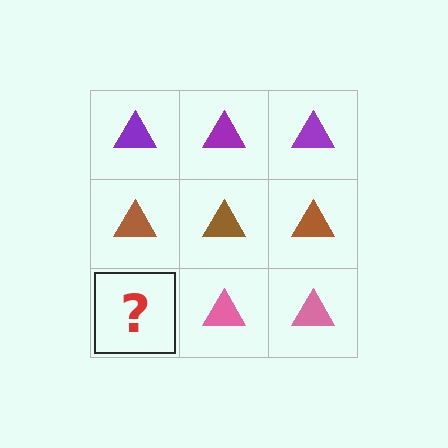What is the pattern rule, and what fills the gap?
The rule is that each row has a consistent color. The gap should be filled with a pink triangle.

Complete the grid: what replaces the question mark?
The question mark should be replaced with a pink triangle.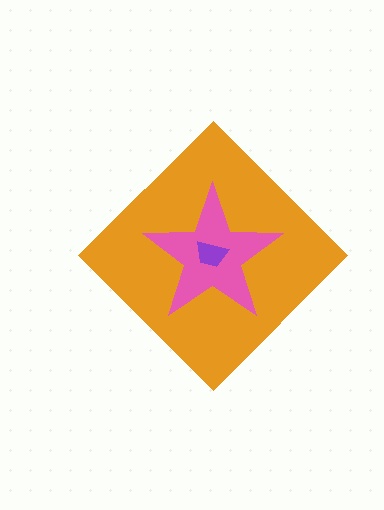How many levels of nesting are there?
3.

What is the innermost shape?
The purple trapezoid.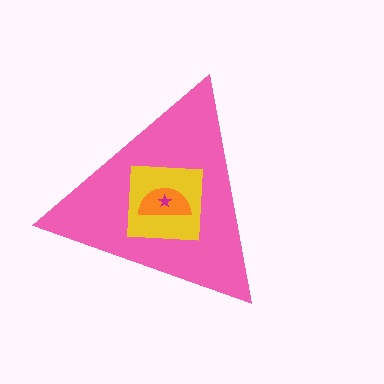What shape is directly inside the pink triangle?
The yellow square.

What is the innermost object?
The magenta star.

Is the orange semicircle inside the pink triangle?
Yes.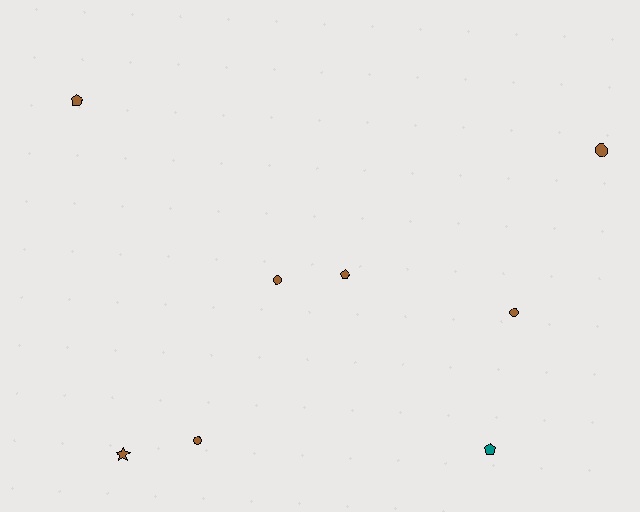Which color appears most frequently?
Brown, with 7 objects.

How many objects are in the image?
There are 8 objects.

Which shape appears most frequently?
Circle, with 4 objects.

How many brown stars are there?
There is 1 brown star.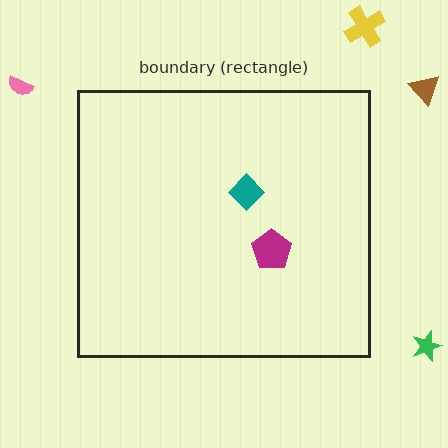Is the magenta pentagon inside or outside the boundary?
Inside.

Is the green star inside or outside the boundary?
Outside.